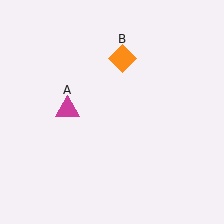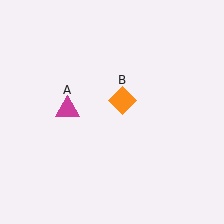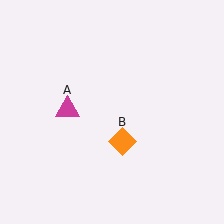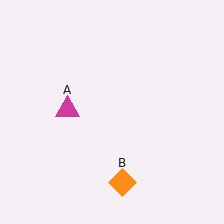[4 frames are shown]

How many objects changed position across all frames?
1 object changed position: orange diamond (object B).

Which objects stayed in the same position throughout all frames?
Magenta triangle (object A) remained stationary.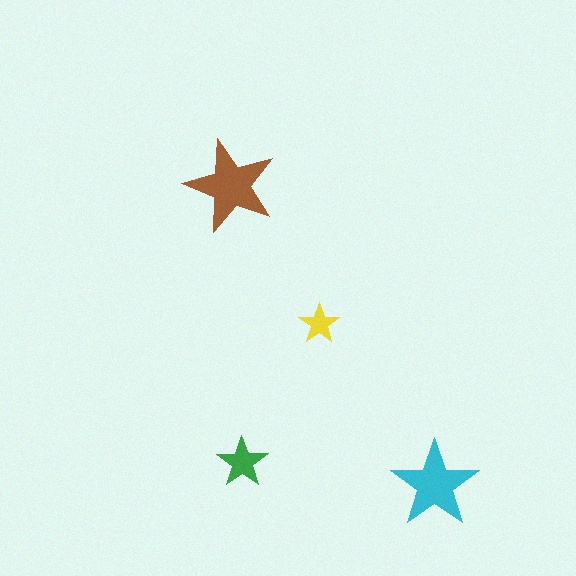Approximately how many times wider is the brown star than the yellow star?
About 2.5 times wider.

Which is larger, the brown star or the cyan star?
The brown one.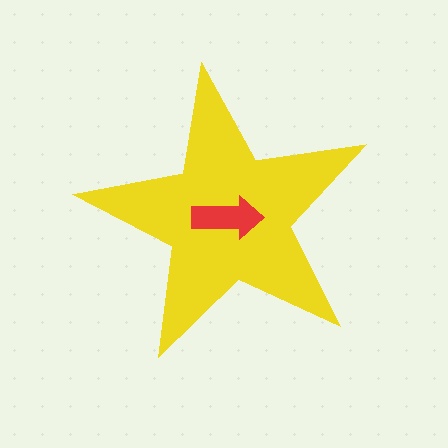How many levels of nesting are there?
2.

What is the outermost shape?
The yellow star.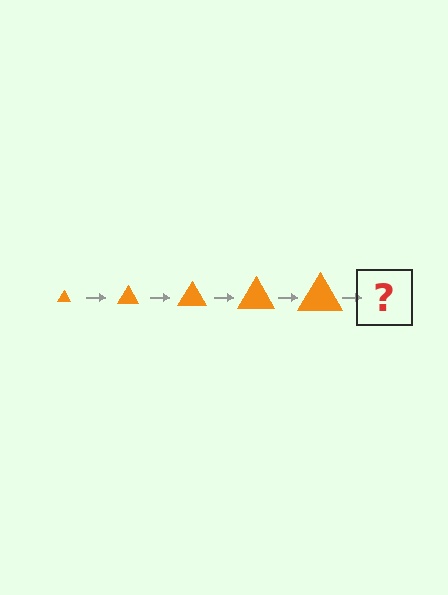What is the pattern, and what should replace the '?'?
The pattern is that the triangle gets progressively larger each step. The '?' should be an orange triangle, larger than the previous one.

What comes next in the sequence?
The next element should be an orange triangle, larger than the previous one.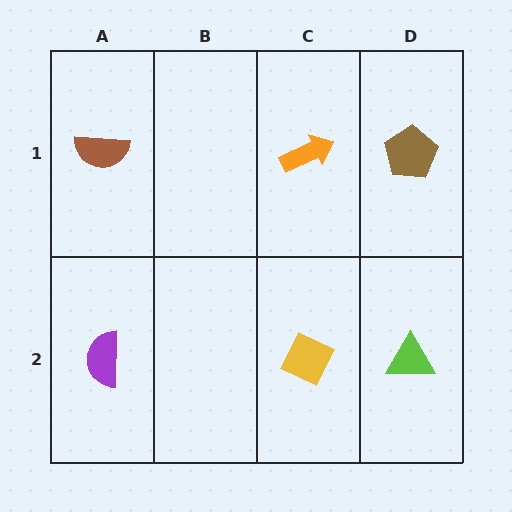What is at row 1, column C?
An orange arrow.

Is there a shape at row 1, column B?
No, that cell is empty.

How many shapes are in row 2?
3 shapes.